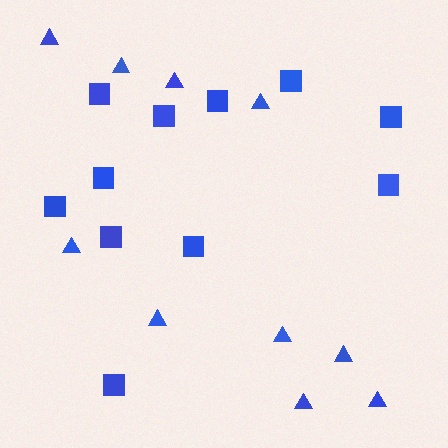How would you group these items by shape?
There are 2 groups: one group of squares (11) and one group of triangles (10).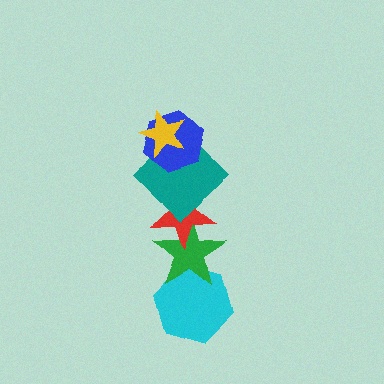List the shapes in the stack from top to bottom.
From top to bottom: the yellow star, the blue hexagon, the teal diamond, the red star, the green star, the cyan hexagon.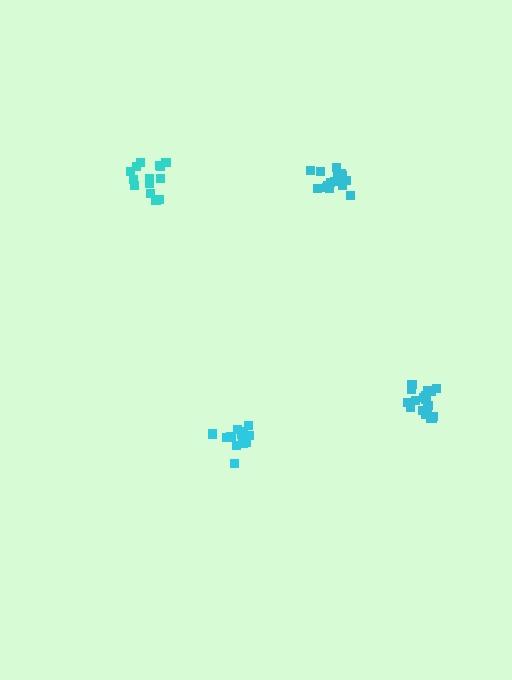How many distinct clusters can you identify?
There are 4 distinct clusters.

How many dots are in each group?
Group 1: 14 dots, Group 2: 13 dots, Group 3: 17 dots, Group 4: 18 dots (62 total).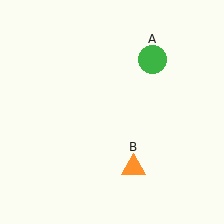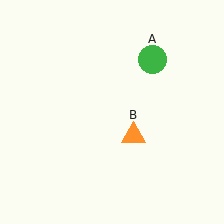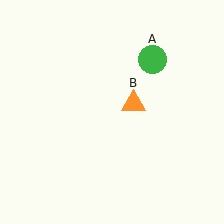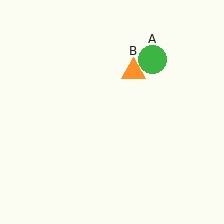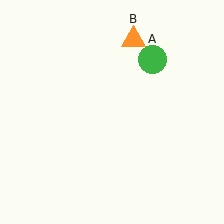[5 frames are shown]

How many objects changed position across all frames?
1 object changed position: orange triangle (object B).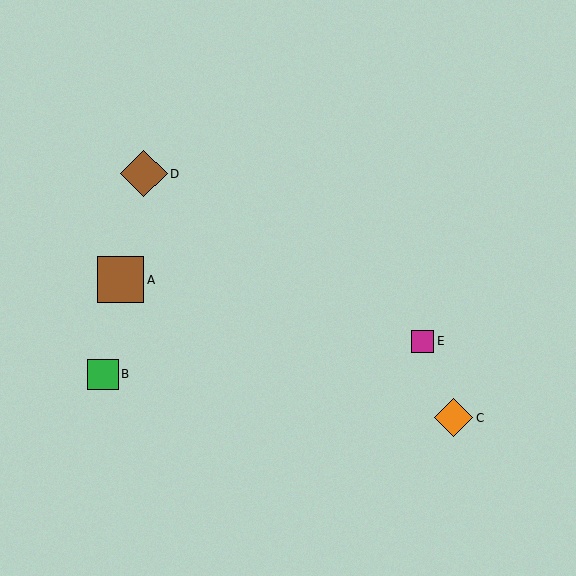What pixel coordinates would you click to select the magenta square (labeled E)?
Click at (423, 341) to select the magenta square E.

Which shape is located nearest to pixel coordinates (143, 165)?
The brown diamond (labeled D) at (144, 174) is nearest to that location.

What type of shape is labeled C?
Shape C is an orange diamond.